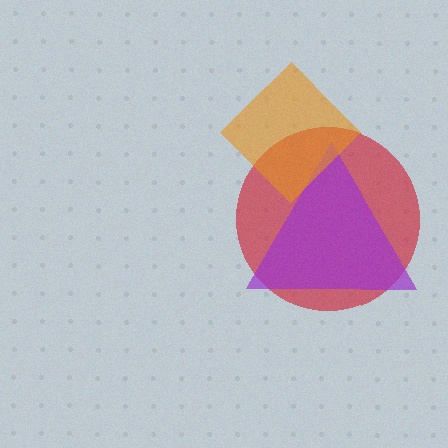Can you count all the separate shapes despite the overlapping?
Yes, there are 3 separate shapes.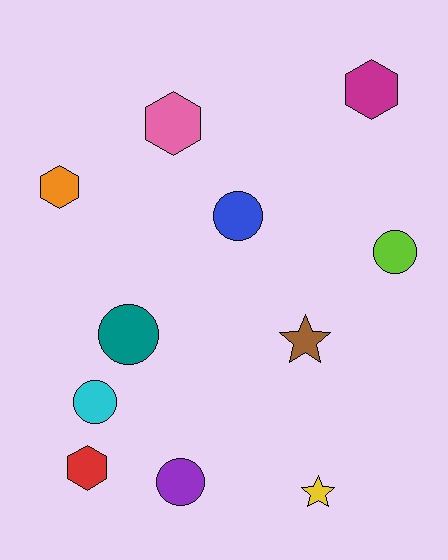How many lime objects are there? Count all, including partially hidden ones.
There is 1 lime object.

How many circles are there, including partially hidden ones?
There are 5 circles.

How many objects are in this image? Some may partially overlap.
There are 11 objects.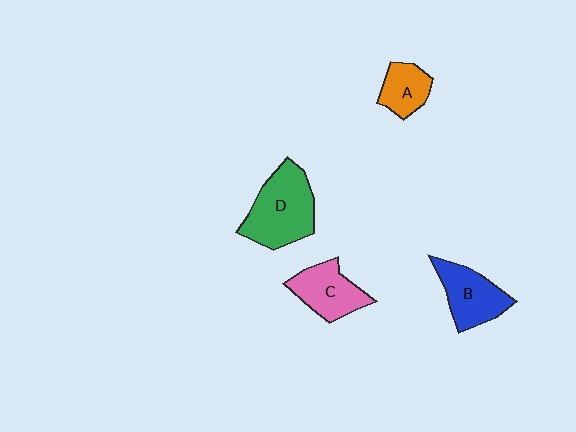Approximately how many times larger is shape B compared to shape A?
Approximately 1.5 times.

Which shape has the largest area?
Shape D (green).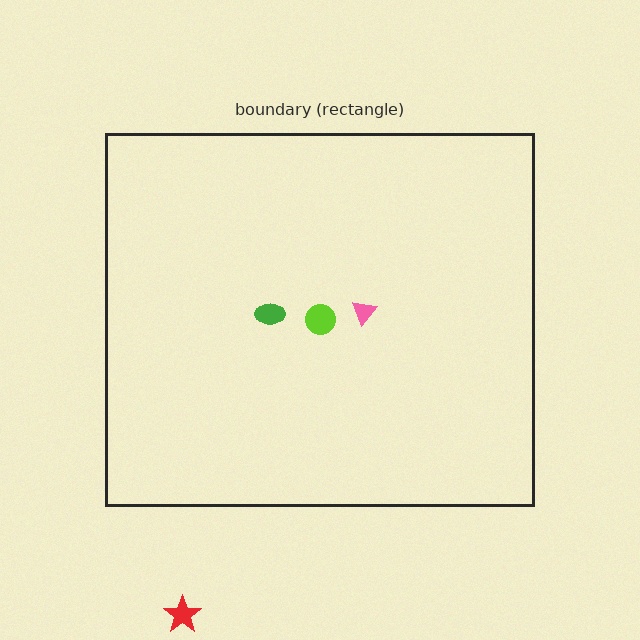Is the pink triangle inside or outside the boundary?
Inside.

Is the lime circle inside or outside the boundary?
Inside.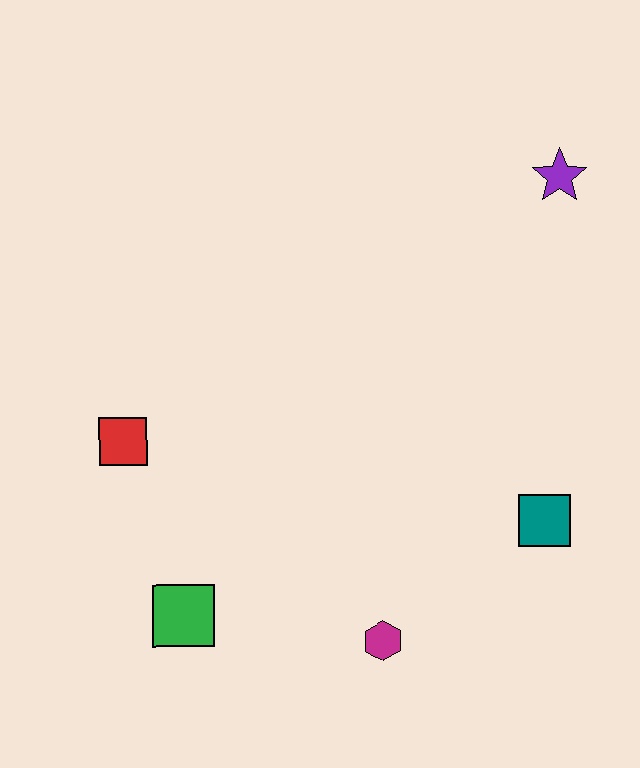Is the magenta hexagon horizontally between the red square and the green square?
No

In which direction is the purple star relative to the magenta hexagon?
The purple star is above the magenta hexagon.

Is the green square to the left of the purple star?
Yes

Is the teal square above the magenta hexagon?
Yes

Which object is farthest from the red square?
The purple star is farthest from the red square.